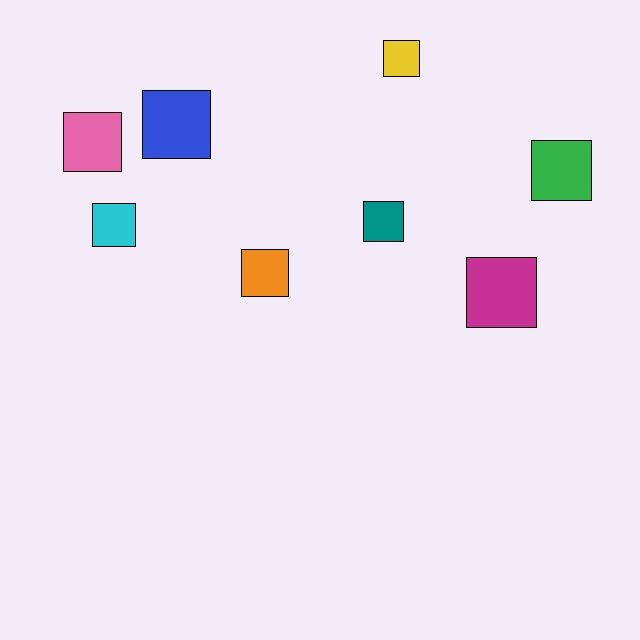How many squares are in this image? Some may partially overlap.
There are 8 squares.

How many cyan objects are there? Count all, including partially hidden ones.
There is 1 cyan object.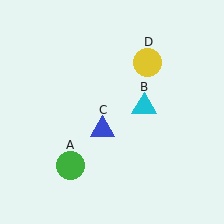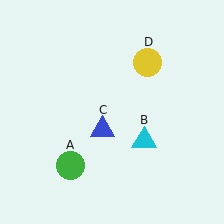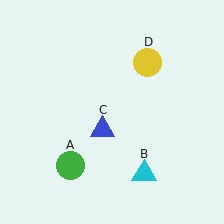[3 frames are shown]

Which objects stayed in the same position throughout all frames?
Green circle (object A) and blue triangle (object C) and yellow circle (object D) remained stationary.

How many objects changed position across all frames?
1 object changed position: cyan triangle (object B).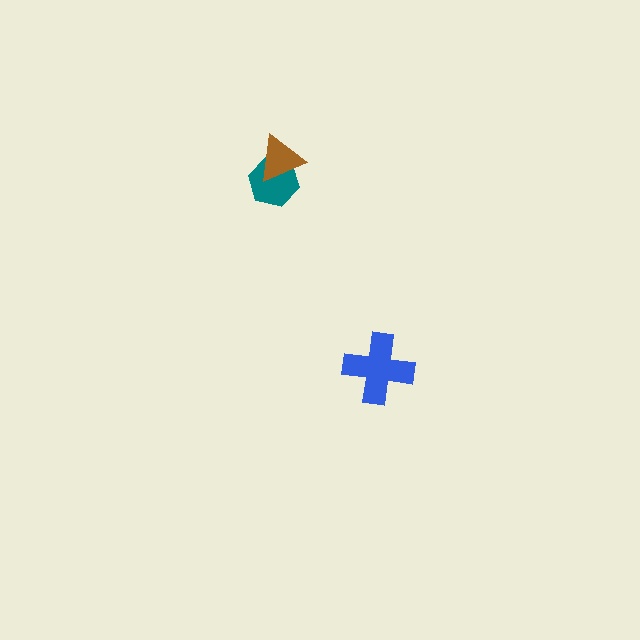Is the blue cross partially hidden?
No, no other shape covers it.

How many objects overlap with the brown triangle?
1 object overlaps with the brown triangle.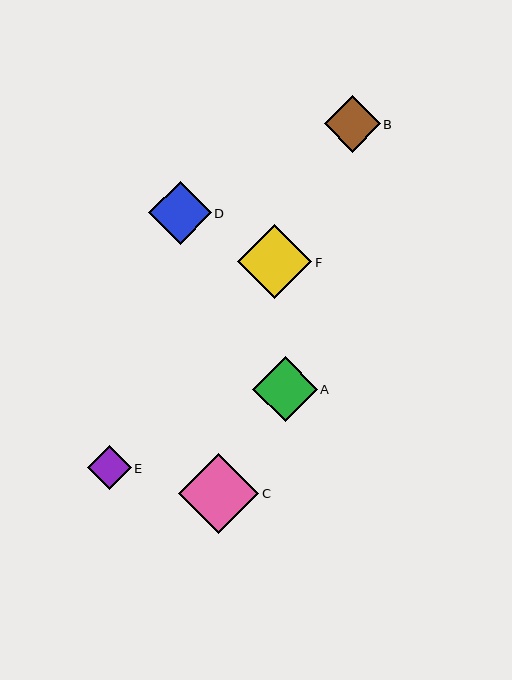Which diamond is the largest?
Diamond C is the largest with a size of approximately 81 pixels.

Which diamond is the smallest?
Diamond E is the smallest with a size of approximately 43 pixels.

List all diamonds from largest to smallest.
From largest to smallest: C, F, A, D, B, E.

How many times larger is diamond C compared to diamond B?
Diamond C is approximately 1.4 times the size of diamond B.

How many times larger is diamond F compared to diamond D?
Diamond F is approximately 1.2 times the size of diamond D.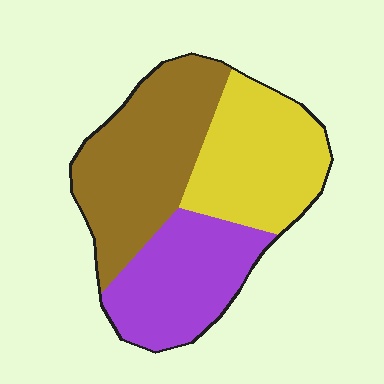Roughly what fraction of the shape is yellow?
Yellow covers 32% of the shape.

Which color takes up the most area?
Brown, at roughly 40%.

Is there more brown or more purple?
Brown.